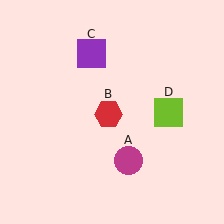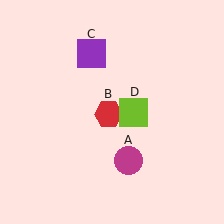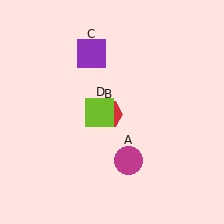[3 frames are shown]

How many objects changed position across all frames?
1 object changed position: lime square (object D).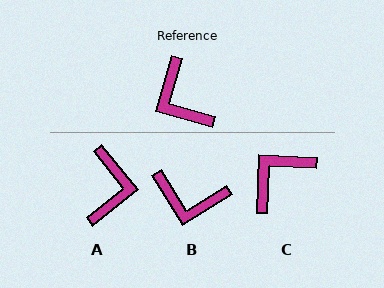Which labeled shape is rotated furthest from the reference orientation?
A, about 145 degrees away.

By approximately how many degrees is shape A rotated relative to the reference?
Approximately 145 degrees counter-clockwise.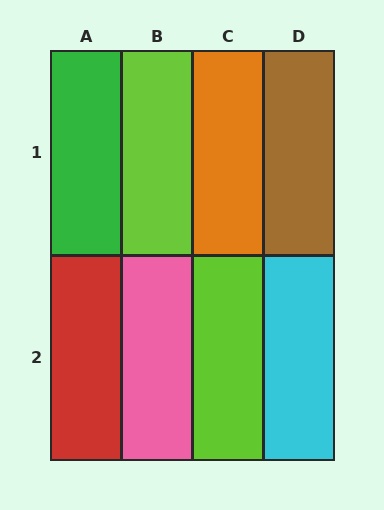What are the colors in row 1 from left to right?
Green, lime, orange, brown.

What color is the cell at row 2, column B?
Pink.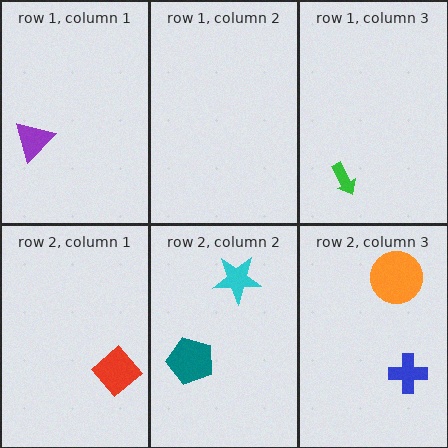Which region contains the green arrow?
The row 1, column 3 region.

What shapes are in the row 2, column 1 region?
The red diamond.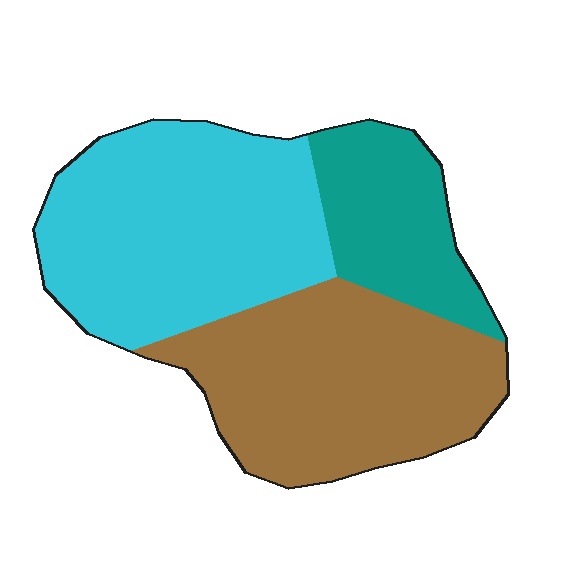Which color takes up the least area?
Teal, at roughly 20%.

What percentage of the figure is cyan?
Cyan covers roughly 40% of the figure.